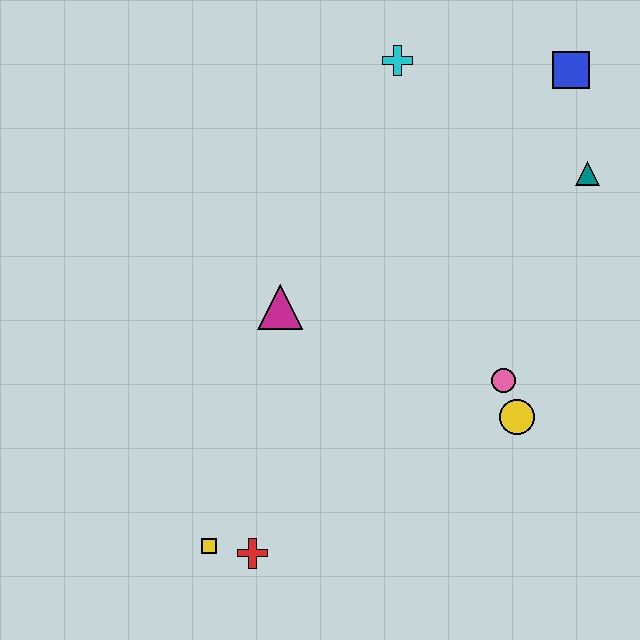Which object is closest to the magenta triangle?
The pink circle is closest to the magenta triangle.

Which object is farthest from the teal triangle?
The yellow square is farthest from the teal triangle.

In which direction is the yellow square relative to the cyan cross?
The yellow square is below the cyan cross.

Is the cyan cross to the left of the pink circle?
Yes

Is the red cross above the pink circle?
No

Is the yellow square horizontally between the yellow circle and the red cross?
No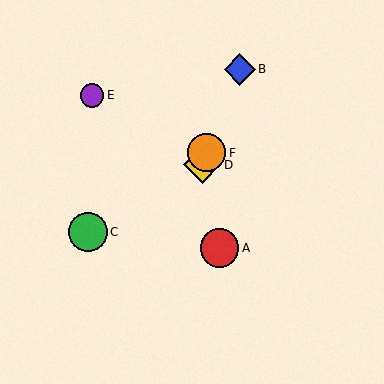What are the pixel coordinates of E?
Object E is at (92, 95).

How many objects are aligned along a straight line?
3 objects (B, D, F) are aligned along a straight line.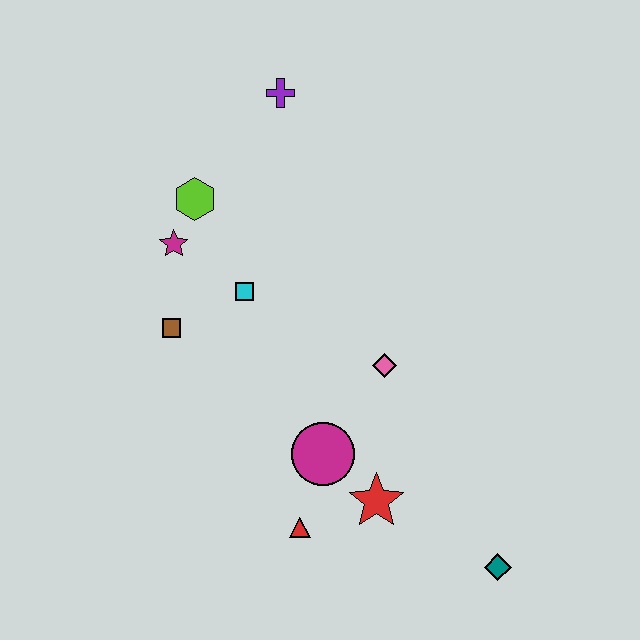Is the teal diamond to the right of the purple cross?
Yes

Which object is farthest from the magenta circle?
The purple cross is farthest from the magenta circle.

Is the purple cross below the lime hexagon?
No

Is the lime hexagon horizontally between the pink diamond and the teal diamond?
No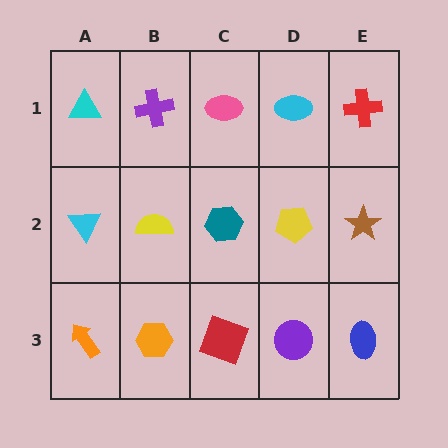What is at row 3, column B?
An orange hexagon.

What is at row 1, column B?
A purple cross.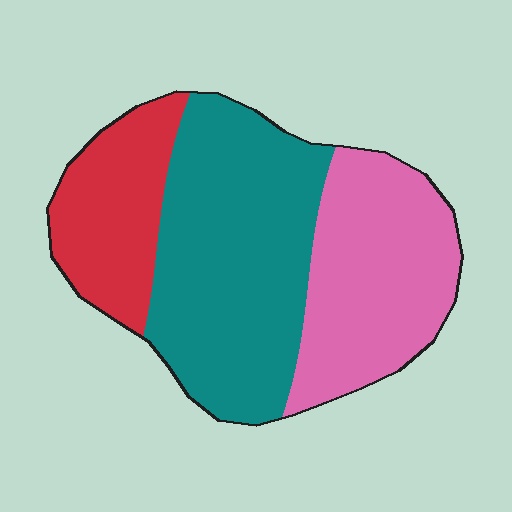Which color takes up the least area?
Red, at roughly 20%.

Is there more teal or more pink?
Teal.